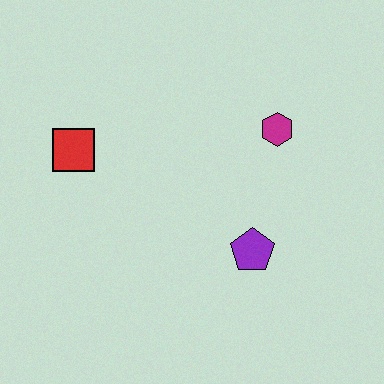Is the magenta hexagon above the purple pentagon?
Yes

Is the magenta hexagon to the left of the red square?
No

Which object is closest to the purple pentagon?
The magenta hexagon is closest to the purple pentagon.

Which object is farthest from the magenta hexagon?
The red square is farthest from the magenta hexagon.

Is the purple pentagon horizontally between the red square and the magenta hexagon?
Yes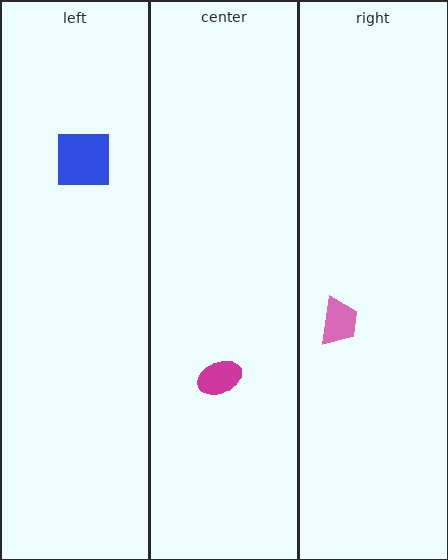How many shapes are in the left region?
1.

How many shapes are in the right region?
1.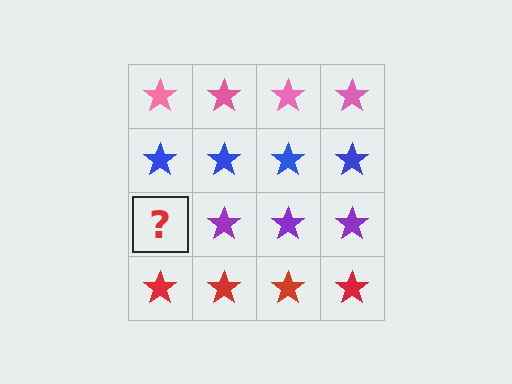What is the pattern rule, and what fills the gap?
The rule is that each row has a consistent color. The gap should be filled with a purple star.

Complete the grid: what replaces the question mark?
The question mark should be replaced with a purple star.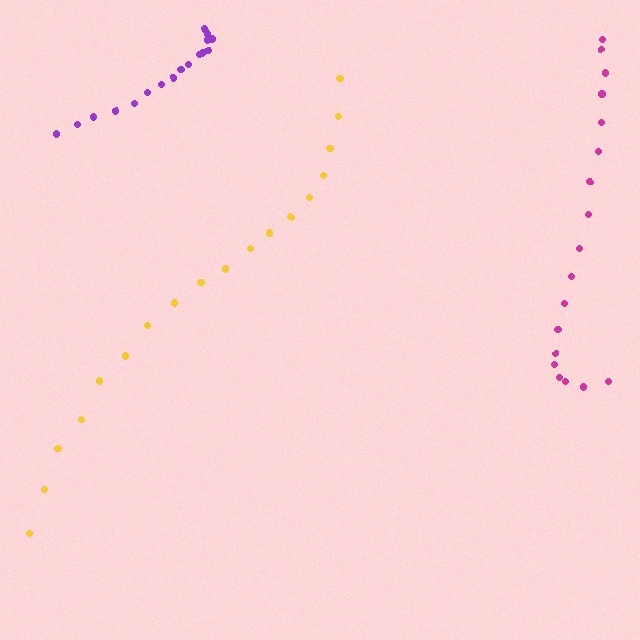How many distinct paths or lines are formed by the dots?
There are 3 distinct paths.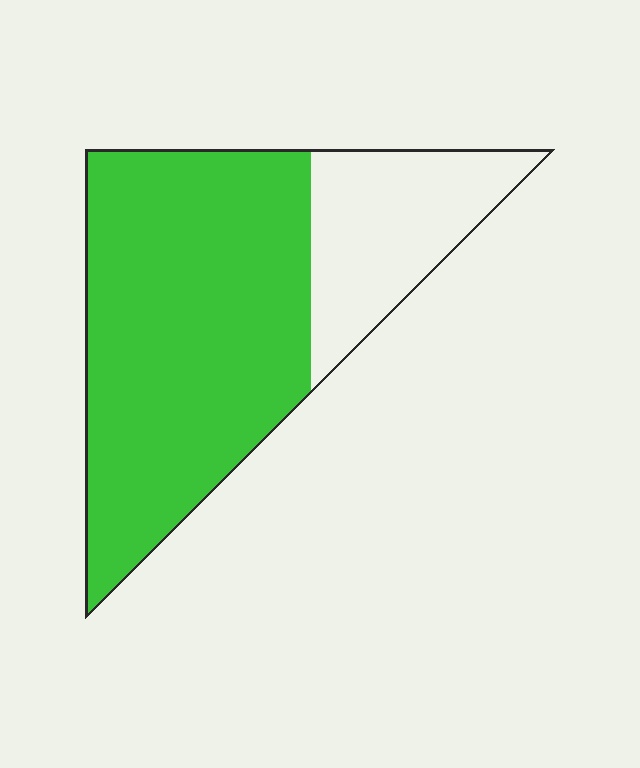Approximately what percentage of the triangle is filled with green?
Approximately 75%.